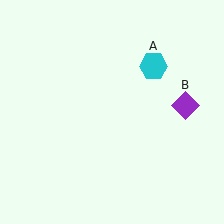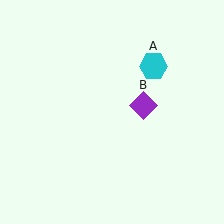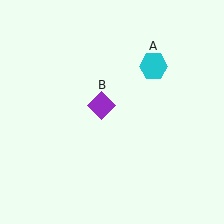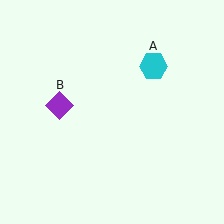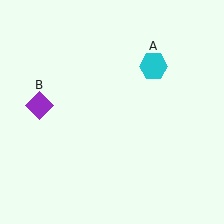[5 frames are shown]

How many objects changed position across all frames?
1 object changed position: purple diamond (object B).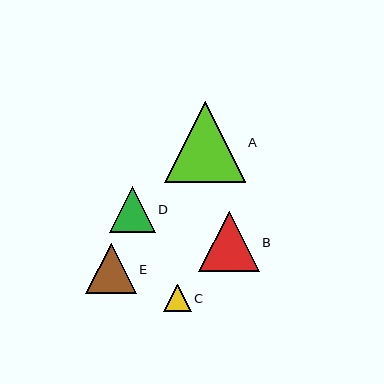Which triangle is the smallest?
Triangle C is the smallest with a size of approximately 27 pixels.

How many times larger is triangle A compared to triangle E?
Triangle A is approximately 1.6 times the size of triangle E.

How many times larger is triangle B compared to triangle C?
Triangle B is approximately 2.2 times the size of triangle C.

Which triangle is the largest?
Triangle A is the largest with a size of approximately 81 pixels.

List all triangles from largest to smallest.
From largest to smallest: A, B, E, D, C.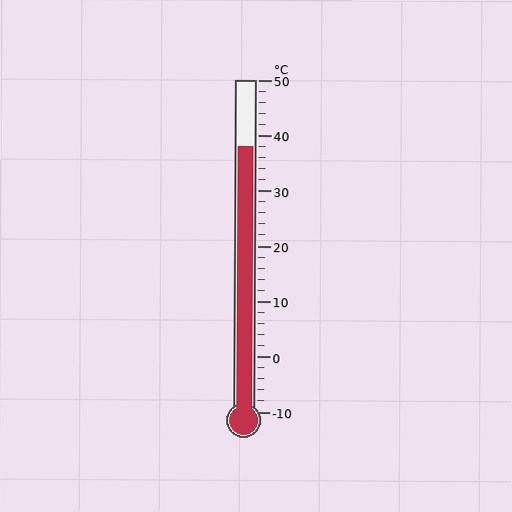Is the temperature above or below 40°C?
The temperature is below 40°C.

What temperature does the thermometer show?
The thermometer shows approximately 38°C.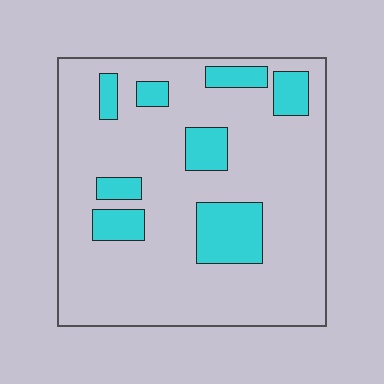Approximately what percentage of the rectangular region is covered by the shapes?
Approximately 20%.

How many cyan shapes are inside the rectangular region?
8.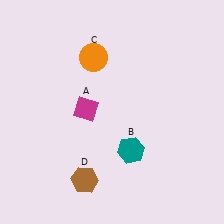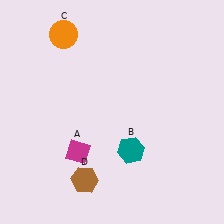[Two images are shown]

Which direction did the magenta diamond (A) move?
The magenta diamond (A) moved down.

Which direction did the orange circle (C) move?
The orange circle (C) moved left.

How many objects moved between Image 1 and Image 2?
2 objects moved between the two images.